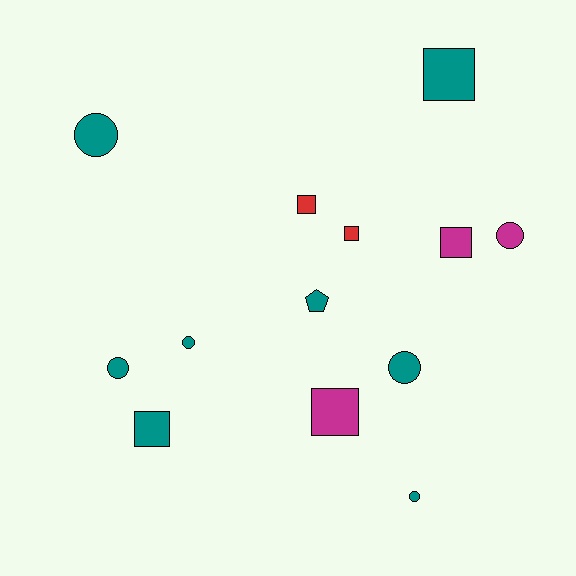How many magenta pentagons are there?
There are no magenta pentagons.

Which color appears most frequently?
Teal, with 8 objects.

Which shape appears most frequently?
Square, with 6 objects.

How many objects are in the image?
There are 13 objects.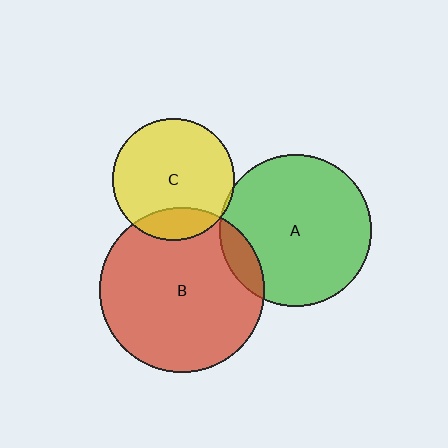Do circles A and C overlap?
Yes.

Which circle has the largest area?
Circle B (red).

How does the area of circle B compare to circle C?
Approximately 1.8 times.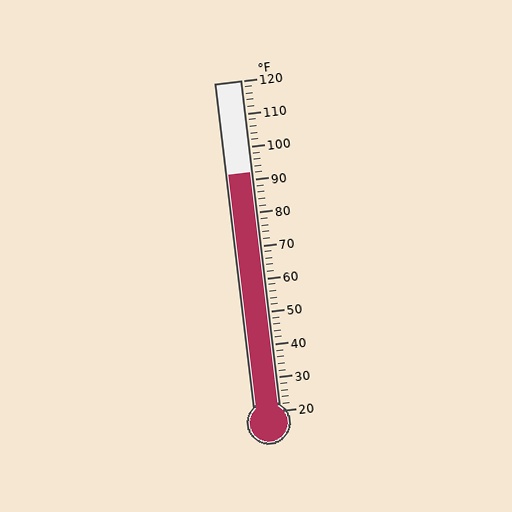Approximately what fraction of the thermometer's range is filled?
The thermometer is filled to approximately 70% of its range.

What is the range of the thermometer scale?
The thermometer scale ranges from 20°F to 120°F.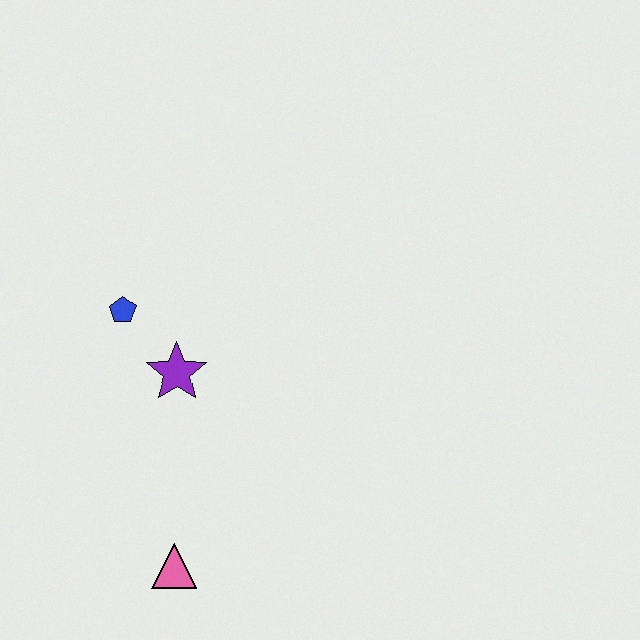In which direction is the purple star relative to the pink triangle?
The purple star is above the pink triangle.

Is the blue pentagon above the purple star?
Yes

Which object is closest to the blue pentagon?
The purple star is closest to the blue pentagon.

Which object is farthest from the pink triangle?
The blue pentagon is farthest from the pink triangle.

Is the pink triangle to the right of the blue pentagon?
Yes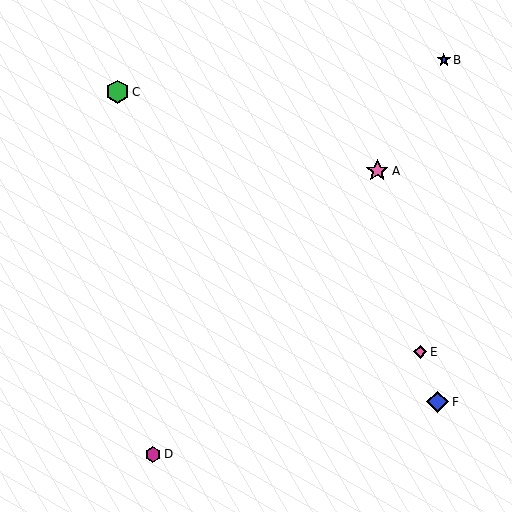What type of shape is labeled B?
Shape B is a blue star.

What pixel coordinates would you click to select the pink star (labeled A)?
Click at (377, 171) to select the pink star A.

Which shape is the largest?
The green hexagon (labeled C) is the largest.